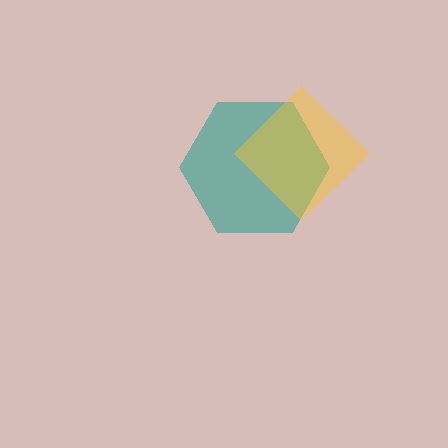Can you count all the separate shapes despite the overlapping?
Yes, there are 2 separate shapes.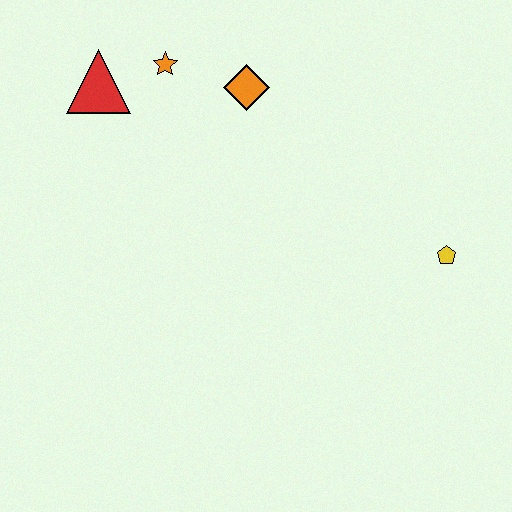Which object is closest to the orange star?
The red triangle is closest to the orange star.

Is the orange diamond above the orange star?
No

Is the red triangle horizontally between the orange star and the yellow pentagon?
No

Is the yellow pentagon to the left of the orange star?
No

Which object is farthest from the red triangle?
The yellow pentagon is farthest from the red triangle.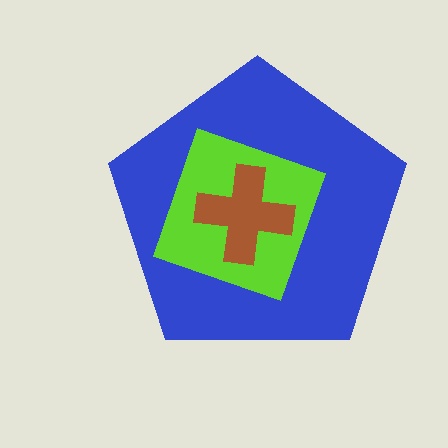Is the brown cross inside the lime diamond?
Yes.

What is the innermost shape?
The brown cross.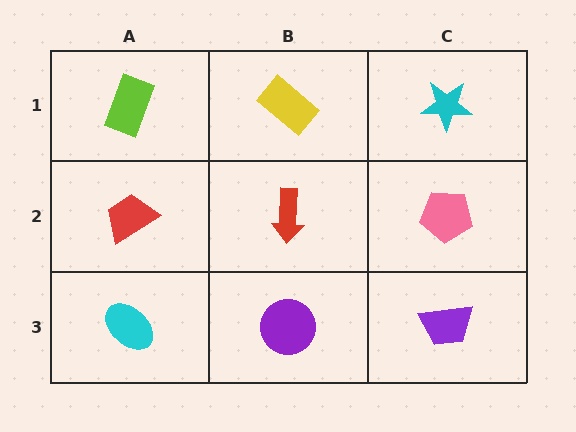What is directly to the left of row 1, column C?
A yellow rectangle.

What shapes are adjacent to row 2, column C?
A cyan star (row 1, column C), a purple trapezoid (row 3, column C), a red arrow (row 2, column B).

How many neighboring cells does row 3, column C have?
2.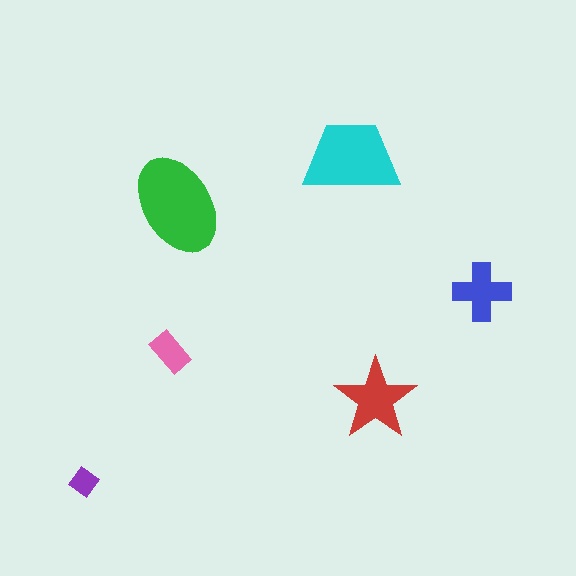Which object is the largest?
The green ellipse.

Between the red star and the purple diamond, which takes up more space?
The red star.